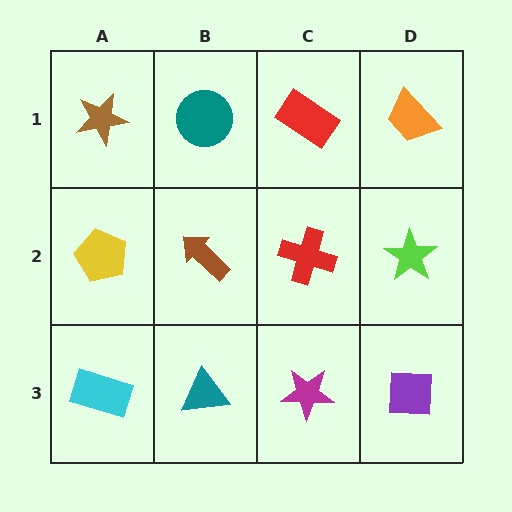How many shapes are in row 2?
4 shapes.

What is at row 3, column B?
A teal triangle.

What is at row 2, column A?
A yellow pentagon.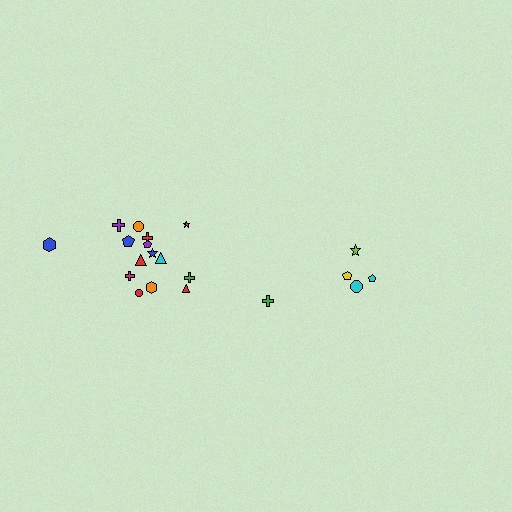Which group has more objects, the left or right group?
The left group.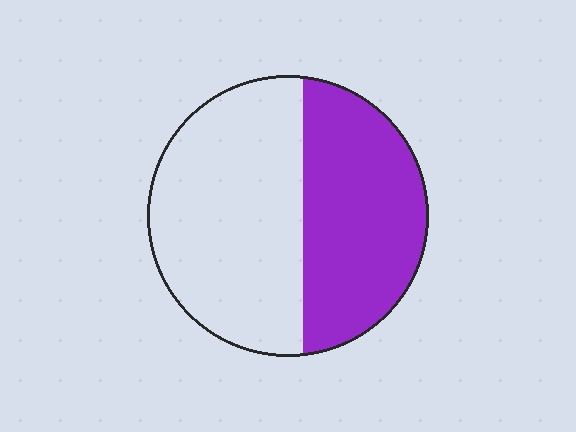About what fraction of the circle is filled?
About two fifths (2/5).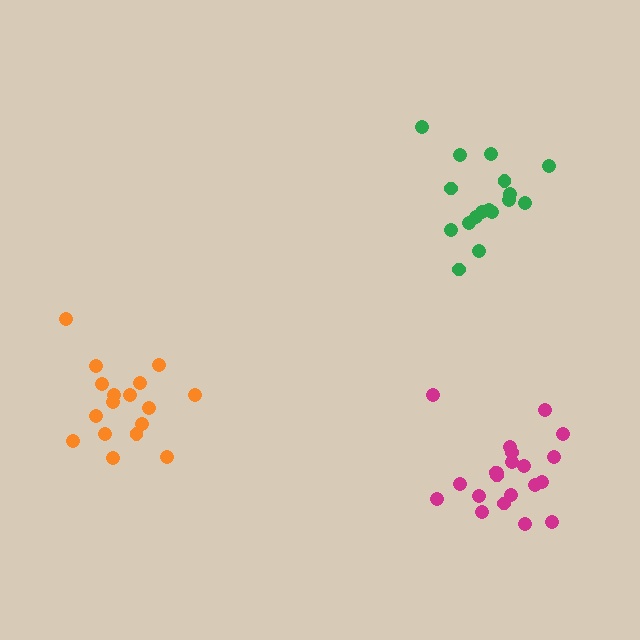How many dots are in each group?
Group 1: 17 dots, Group 2: 21 dots, Group 3: 17 dots (55 total).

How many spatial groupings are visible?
There are 3 spatial groupings.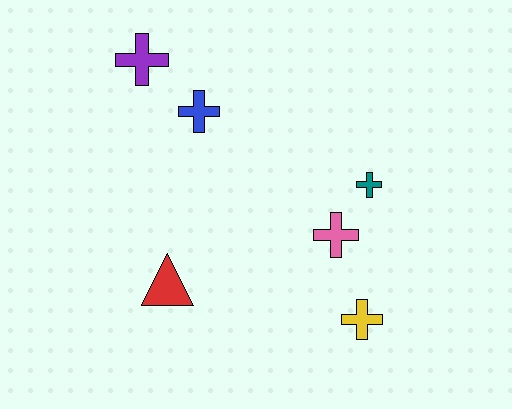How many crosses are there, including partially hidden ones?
There are 5 crosses.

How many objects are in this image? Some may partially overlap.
There are 6 objects.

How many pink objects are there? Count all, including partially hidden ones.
There is 1 pink object.